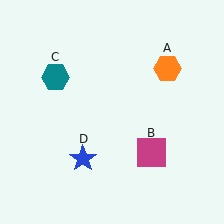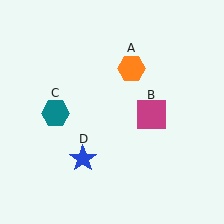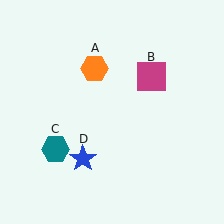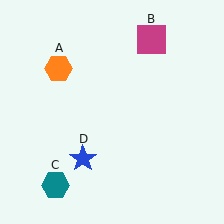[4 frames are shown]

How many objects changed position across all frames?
3 objects changed position: orange hexagon (object A), magenta square (object B), teal hexagon (object C).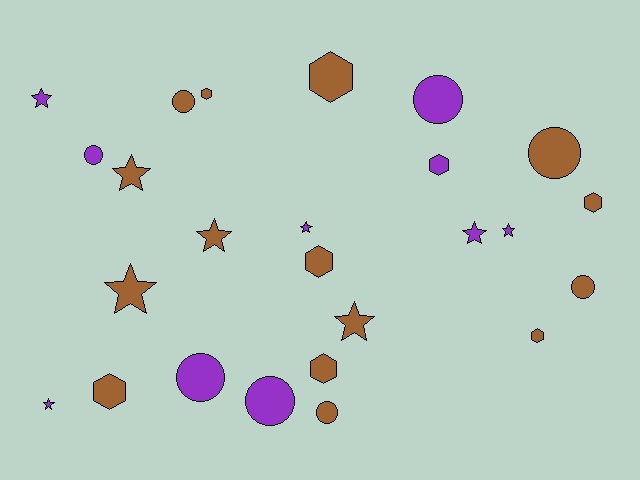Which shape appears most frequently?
Star, with 9 objects.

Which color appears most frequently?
Brown, with 15 objects.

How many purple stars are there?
There are 5 purple stars.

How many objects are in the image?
There are 25 objects.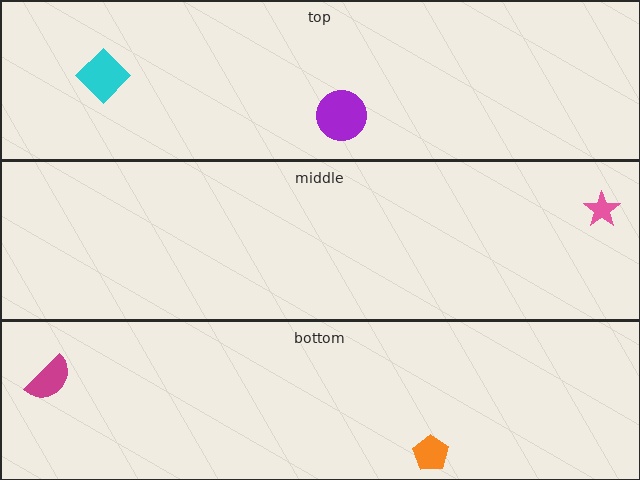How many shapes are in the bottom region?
2.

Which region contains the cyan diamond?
The top region.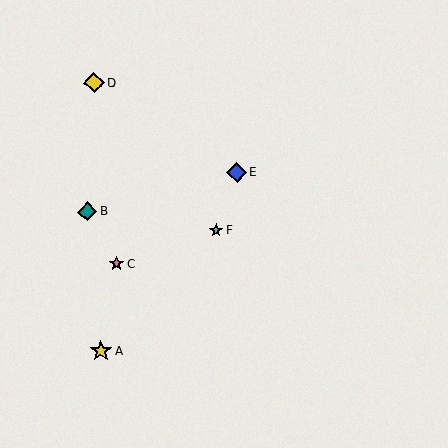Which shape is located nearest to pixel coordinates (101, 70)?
The yellow diamond (labeled D) at (94, 83) is nearest to that location.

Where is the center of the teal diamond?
The center of the teal diamond is at (87, 212).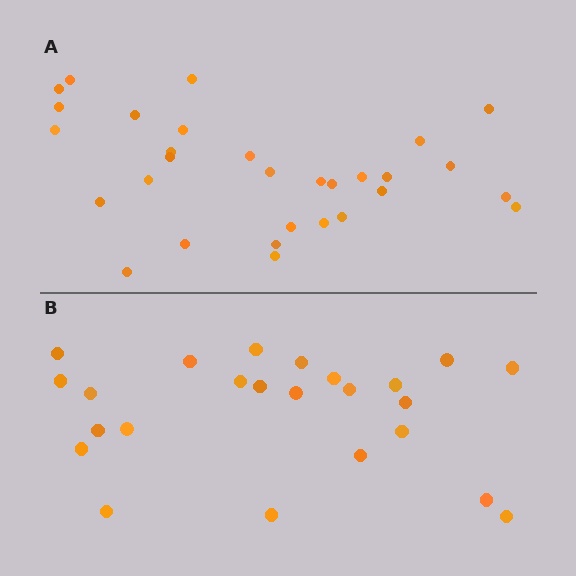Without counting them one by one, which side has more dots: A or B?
Region A (the top region) has more dots.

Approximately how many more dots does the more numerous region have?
Region A has about 6 more dots than region B.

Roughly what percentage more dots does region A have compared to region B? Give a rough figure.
About 25% more.